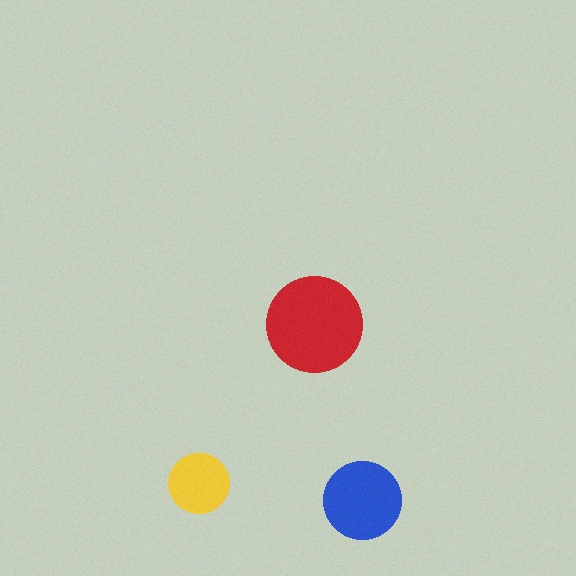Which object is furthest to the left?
The yellow circle is leftmost.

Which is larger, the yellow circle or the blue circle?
The blue one.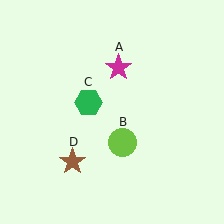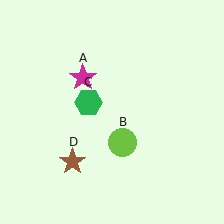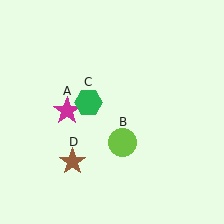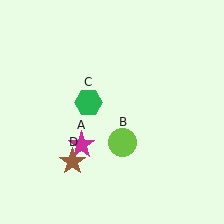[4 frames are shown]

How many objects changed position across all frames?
1 object changed position: magenta star (object A).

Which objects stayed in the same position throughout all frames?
Lime circle (object B) and green hexagon (object C) and brown star (object D) remained stationary.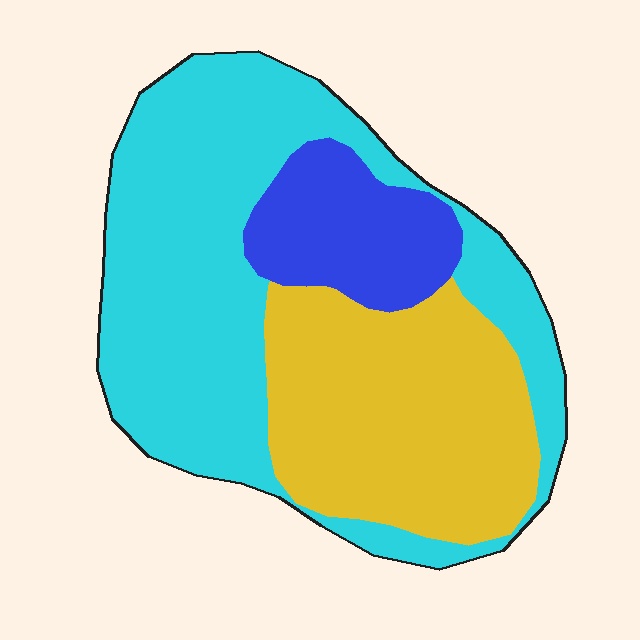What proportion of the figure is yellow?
Yellow takes up about one third (1/3) of the figure.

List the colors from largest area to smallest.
From largest to smallest: cyan, yellow, blue.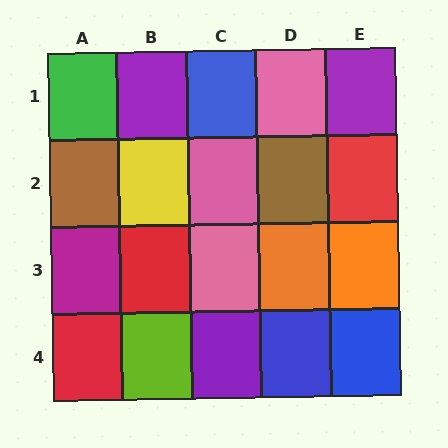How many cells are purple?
3 cells are purple.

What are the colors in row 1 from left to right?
Green, purple, blue, pink, purple.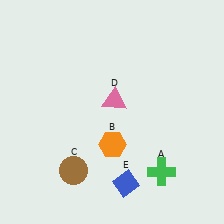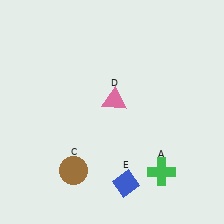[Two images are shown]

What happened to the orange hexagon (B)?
The orange hexagon (B) was removed in Image 2. It was in the bottom-right area of Image 1.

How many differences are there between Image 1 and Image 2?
There is 1 difference between the two images.